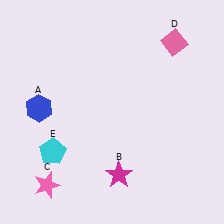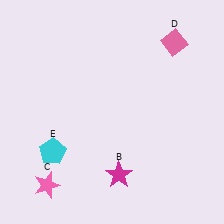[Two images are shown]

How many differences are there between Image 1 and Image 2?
There is 1 difference between the two images.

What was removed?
The blue hexagon (A) was removed in Image 2.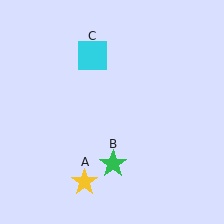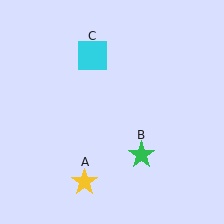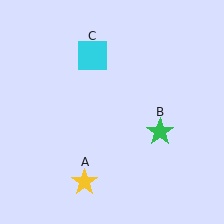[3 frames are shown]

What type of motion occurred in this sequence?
The green star (object B) rotated counterclockwise around the center of the scene.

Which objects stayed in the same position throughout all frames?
Yellow star (object A) and cyan square (object C) remained stationary.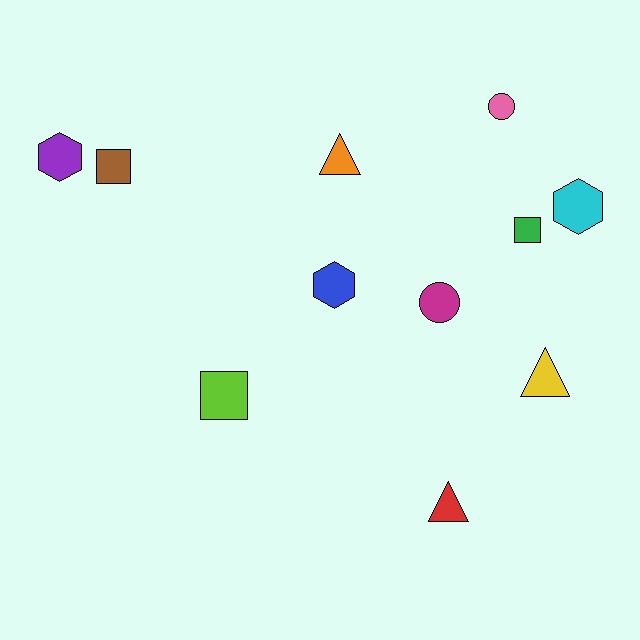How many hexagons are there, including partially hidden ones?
There are 3 hexagons.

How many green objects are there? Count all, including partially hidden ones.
There is 1 green object.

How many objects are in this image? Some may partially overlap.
There are 11 objects.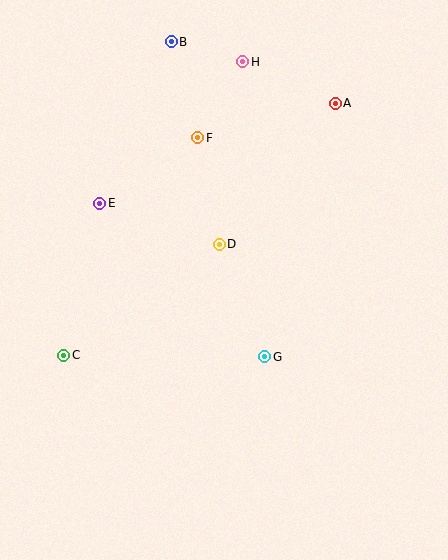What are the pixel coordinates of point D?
Point D is at (219, 244).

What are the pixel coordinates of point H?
Point H is at (243, 62).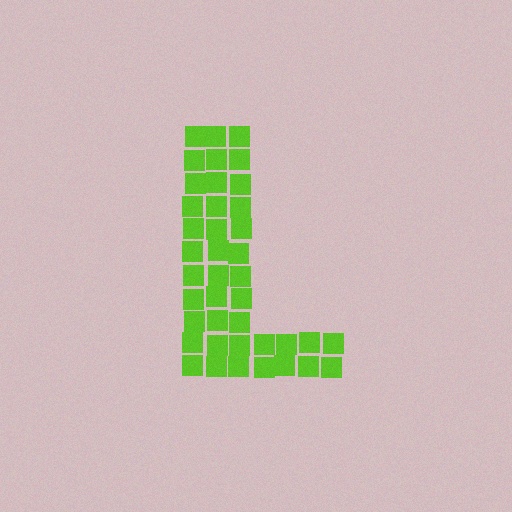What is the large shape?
The large shape is the letter L.